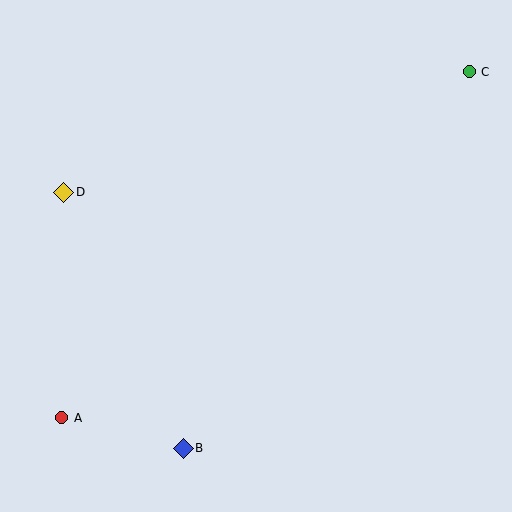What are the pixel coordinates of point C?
Point C is at (469, 72).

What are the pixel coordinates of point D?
Point D is at (64, 192).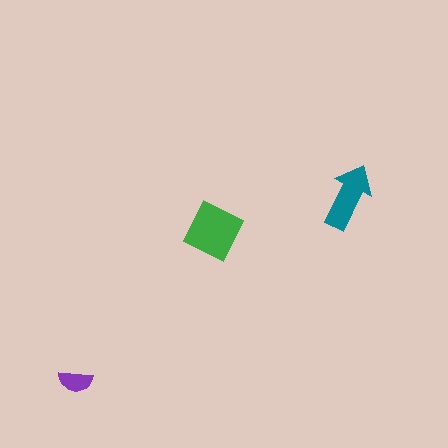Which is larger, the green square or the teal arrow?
The green square.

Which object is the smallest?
The purple semicircle.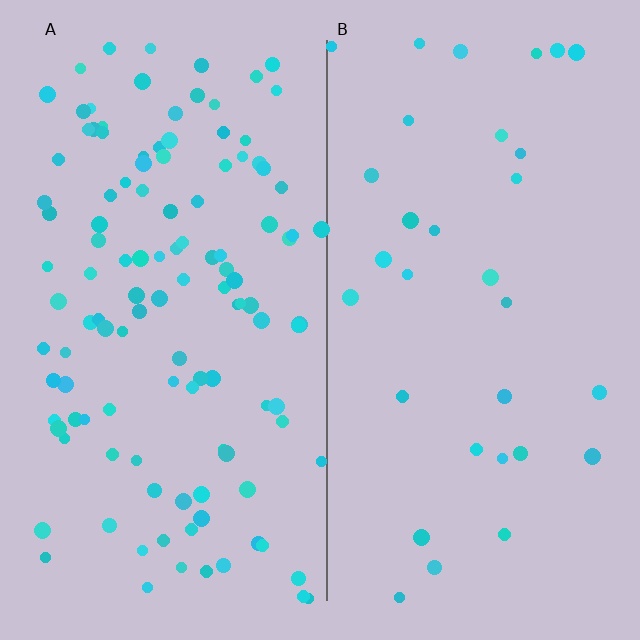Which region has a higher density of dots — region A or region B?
A (the left).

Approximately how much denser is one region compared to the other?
Approximately 3.7× — region A over region B.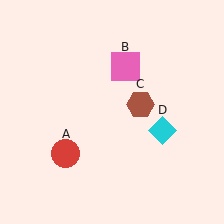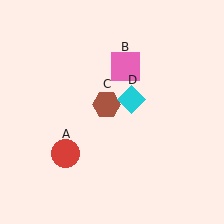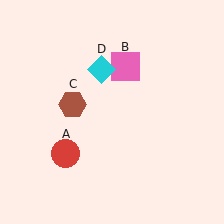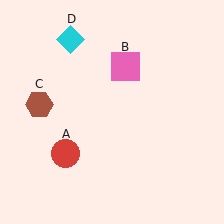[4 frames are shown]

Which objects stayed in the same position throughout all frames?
Red circle (object A) and pink square (object B) remained stationary.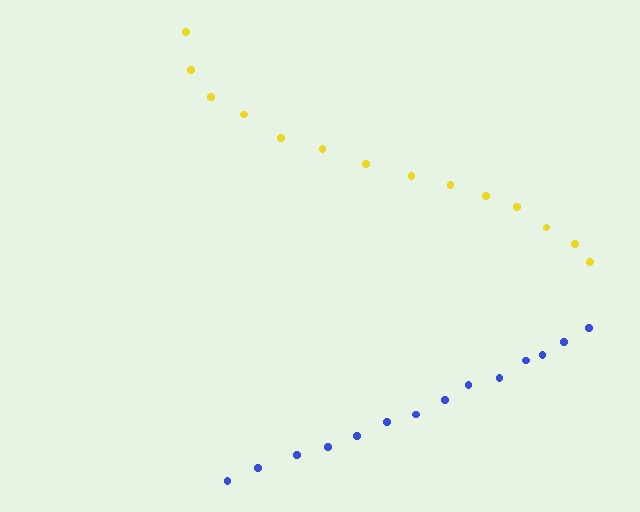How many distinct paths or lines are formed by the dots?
There are 2 distinct paths.